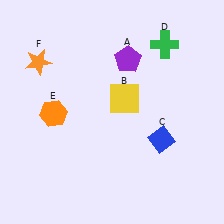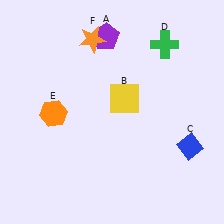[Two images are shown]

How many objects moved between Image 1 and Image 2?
3 objects moved between the two images.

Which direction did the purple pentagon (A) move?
The purple pentagon (A) moved up.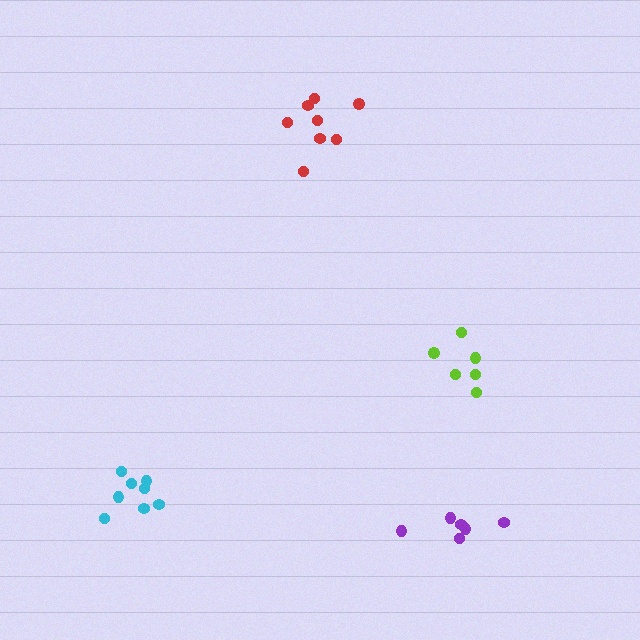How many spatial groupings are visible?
There are 4 spatial groupings.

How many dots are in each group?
Group 1: 8 dots, Group 2: 6 dots, Group 3: 8 dots, Group 4: 6 dots (28 total).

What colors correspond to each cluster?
The clusters are colored: red, purple, cyan, lime.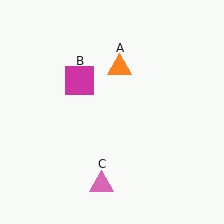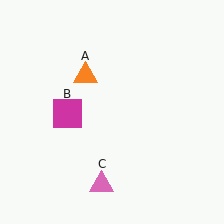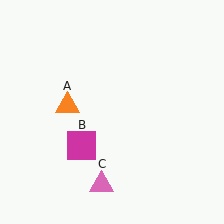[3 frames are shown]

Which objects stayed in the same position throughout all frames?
Pink triangle (object C) remained stationary.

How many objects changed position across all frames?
2 objects changed position: orange triangle (object A), magenta square (object B).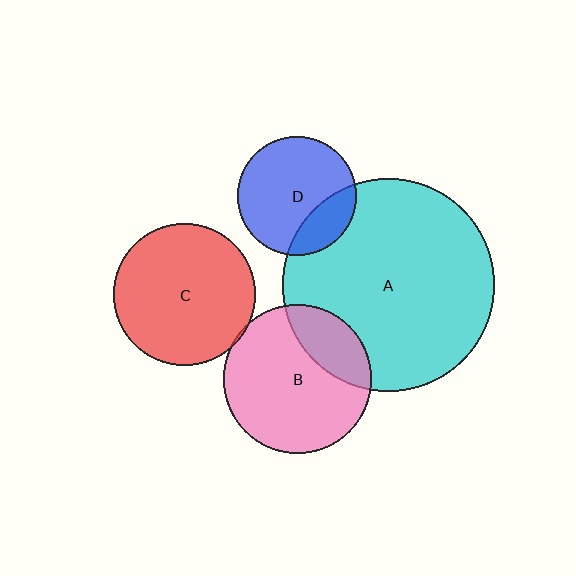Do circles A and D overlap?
Yes.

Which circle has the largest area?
Circle A (cyan).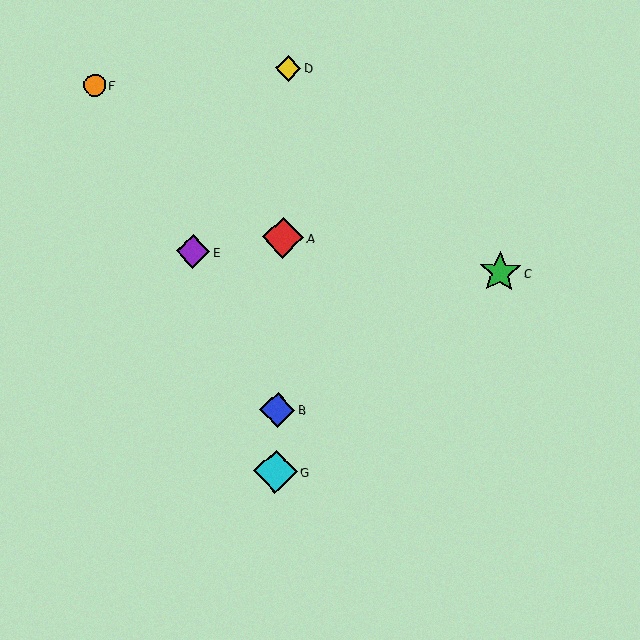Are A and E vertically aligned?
No, A is at x≈283 and E is at x≈193.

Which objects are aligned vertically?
Objects A, B, D, G are aligned vertically.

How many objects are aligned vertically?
4 objects (A, B, D, G) are aligned vertically.